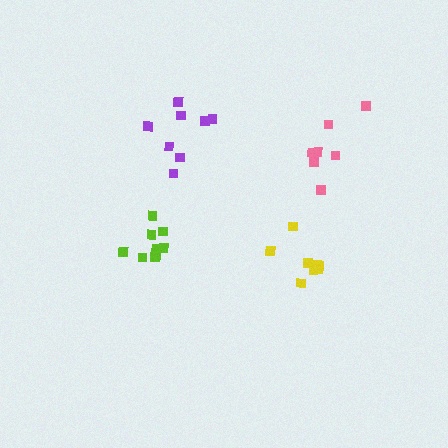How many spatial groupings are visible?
There are 4 spatial groupings.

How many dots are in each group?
Group 1: 7 dots, Group 2: 8 dots, Group 3: 8 dots, Group 4: 9 dots (32 total).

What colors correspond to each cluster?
The clusters are colored: pink, yellow, purple, lime.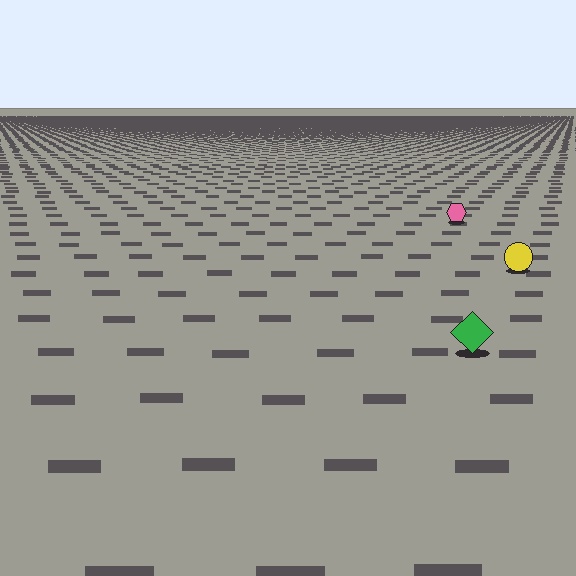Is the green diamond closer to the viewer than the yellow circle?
Yes. The green diamond is closer — you can tell from the texture gradient: the ground texture is coarser near it.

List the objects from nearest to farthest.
From nearest to farthest: the green diamond, the yellow circle, the pink hexagon.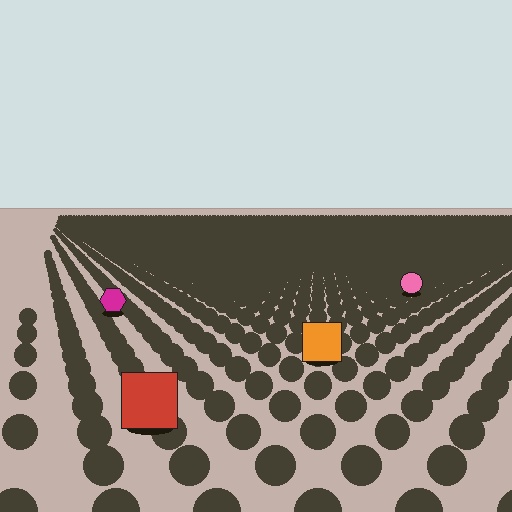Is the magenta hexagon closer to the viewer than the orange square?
No. The orange square is closer — you can tell from the texture gradient: the ground texture is coarser near it.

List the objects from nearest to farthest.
From nearest to farthest: the red square, the orange square, the magenta hexagon, the pink circle.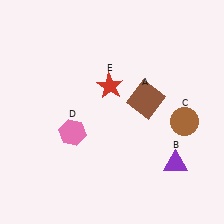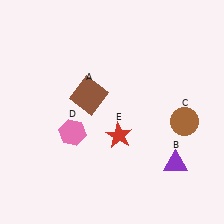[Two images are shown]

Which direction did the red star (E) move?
The red star (E) moved down.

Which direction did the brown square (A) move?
The brown square (A) moved left.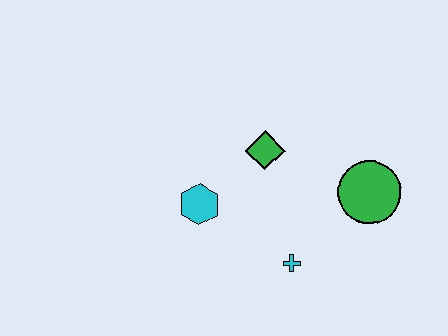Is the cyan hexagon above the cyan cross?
Yes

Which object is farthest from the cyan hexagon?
The green circle is farthest from the cyan hexagon.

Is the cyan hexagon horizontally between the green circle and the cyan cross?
No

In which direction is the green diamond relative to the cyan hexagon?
The green diamond is to the right of the cyan hexagon.